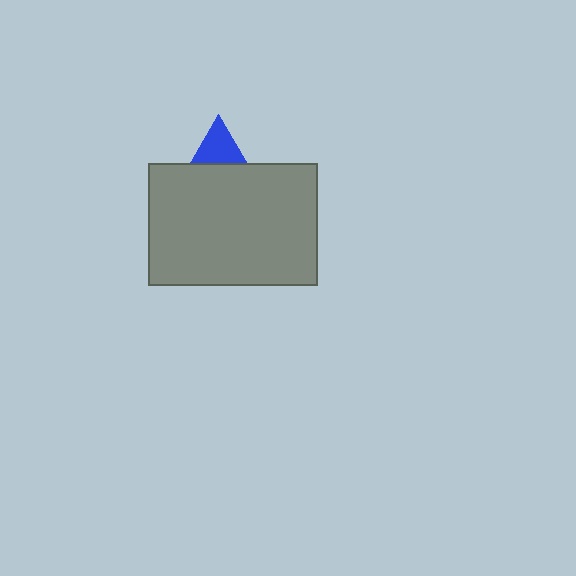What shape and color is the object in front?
The object in front is a gray rectangle.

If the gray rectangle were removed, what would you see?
You would see the complete blue triangle.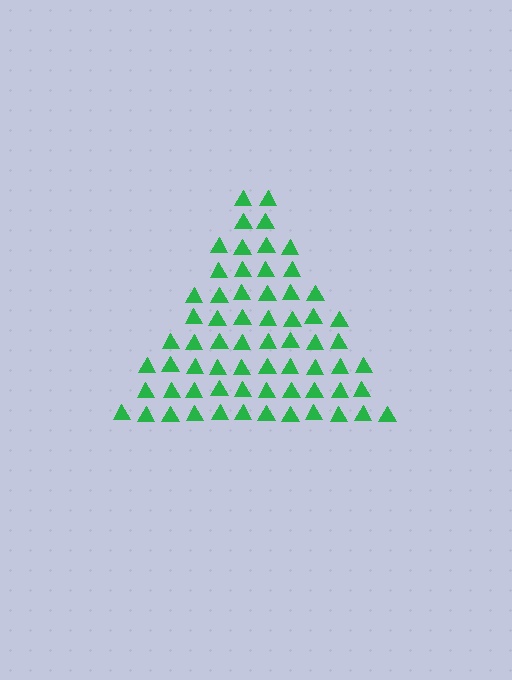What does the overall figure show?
The overall figure shows a triangle.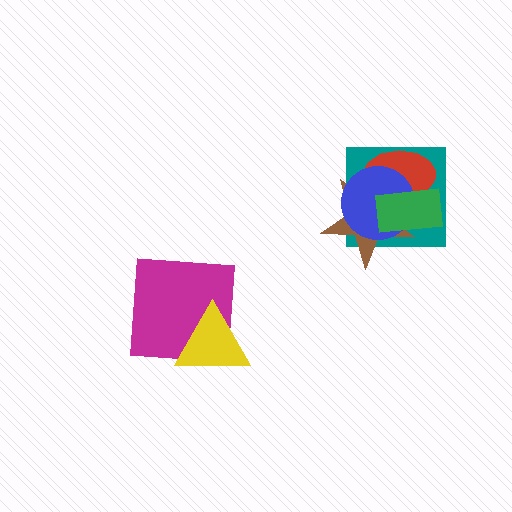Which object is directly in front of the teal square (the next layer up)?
The red ellipse is directly in front of the teal square.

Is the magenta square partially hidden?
Yes, it is partially covered by another shape.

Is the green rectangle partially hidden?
No, no other shape covers it.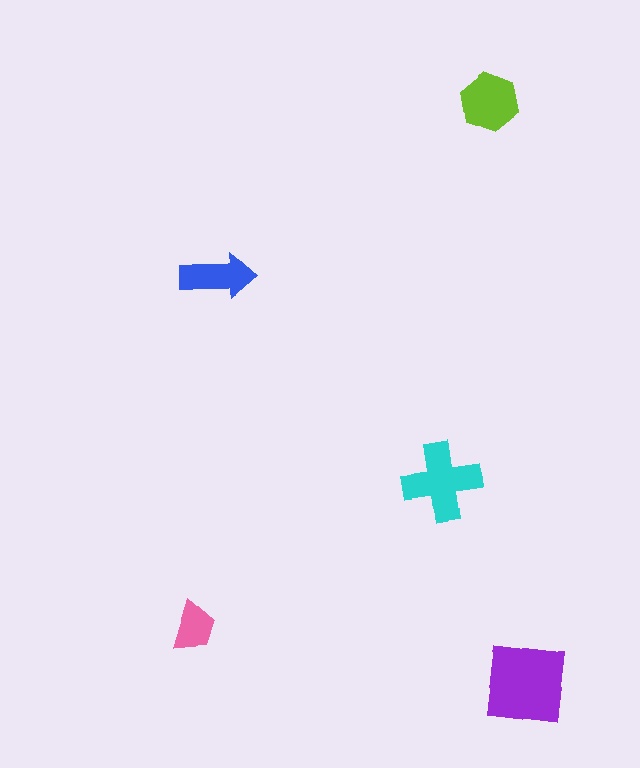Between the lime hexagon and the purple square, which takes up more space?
The purple square.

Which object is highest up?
The lime hexagon is topmost.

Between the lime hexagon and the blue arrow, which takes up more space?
The lime hexagon.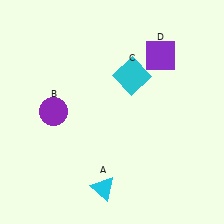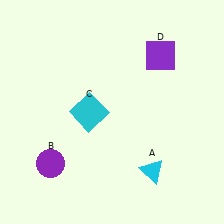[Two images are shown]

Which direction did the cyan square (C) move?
The cyan square (C) moved left.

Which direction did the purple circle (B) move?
The purple circle (B) moved down.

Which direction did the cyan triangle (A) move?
The cyan triangle (A) moved right.